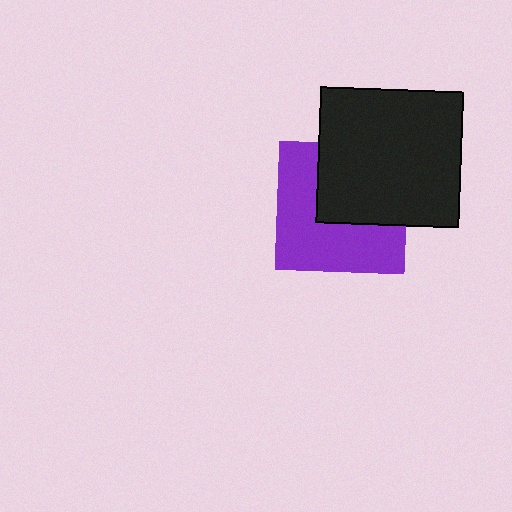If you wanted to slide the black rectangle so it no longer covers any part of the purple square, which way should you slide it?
Slide it toward the upper-right — that is the most direct way to separate the two shapes.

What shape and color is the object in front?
The object in front is a black rectangle.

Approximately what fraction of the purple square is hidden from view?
Roughly 45% of the purple square is hidden behind the black rectangle.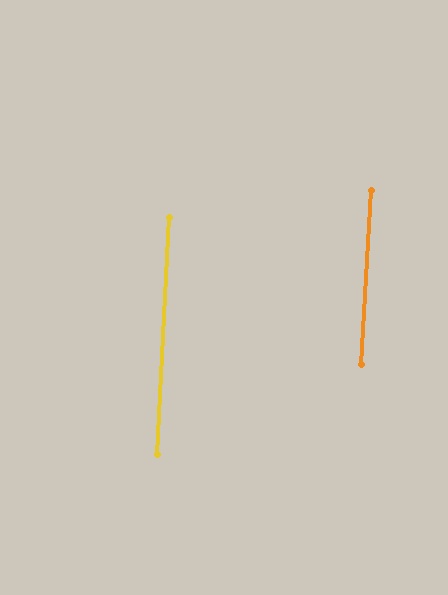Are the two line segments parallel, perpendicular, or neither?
Parallel — their directions differ by only 0.6°.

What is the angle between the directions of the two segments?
Approximately 1 degree.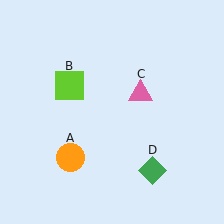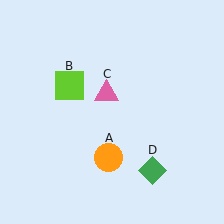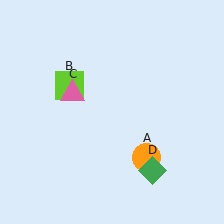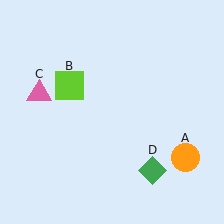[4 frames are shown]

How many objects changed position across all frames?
2 objects changed position: orange circle (object A), pink triangle (object C).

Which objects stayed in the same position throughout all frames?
Lime square (object B) and green diamond (object D) remained stationary.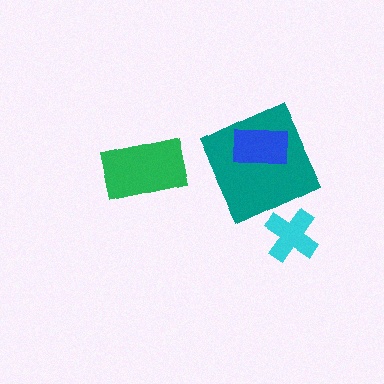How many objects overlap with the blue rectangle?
1 object overlaps with the blue rectangle.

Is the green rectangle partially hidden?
No, no other shape covers it.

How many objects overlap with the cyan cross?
0 objects overlap with the cyan cross.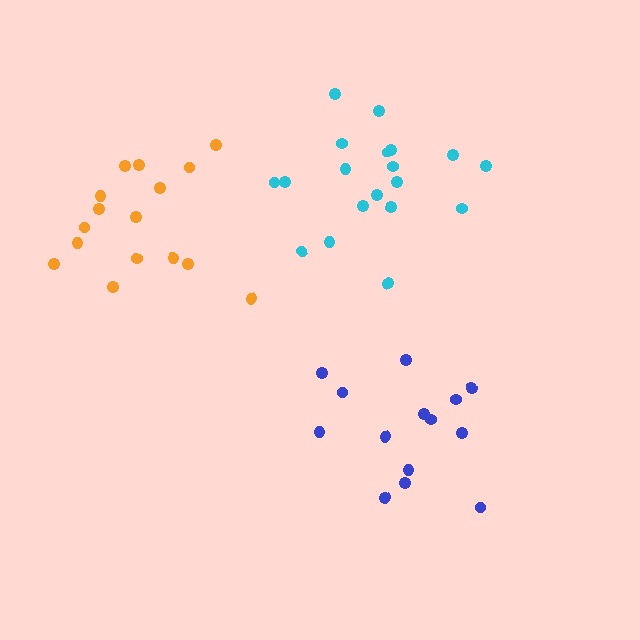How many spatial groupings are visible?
There are 3 spatial groupings.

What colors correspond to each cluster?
The clusters are colored: blue, cyan, orange.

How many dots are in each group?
Group 1: 14 dots, Group 2: 19 dots, Group 3: 16 dots (49 total).